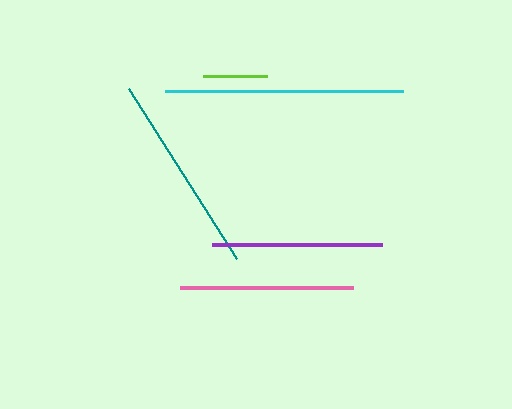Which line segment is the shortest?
The lime line is the shortest at approximately 64 pixels.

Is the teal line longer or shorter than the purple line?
The teal line is longer than the purple line.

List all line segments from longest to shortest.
From longest to shortest: cyan, teal, pink, purple, lime.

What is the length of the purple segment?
The purple segment is approximately 169 pixels long.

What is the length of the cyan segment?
The cyan segment is approximately 237 pixels long.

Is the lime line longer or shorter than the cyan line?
The cyan line is longer than the lime line.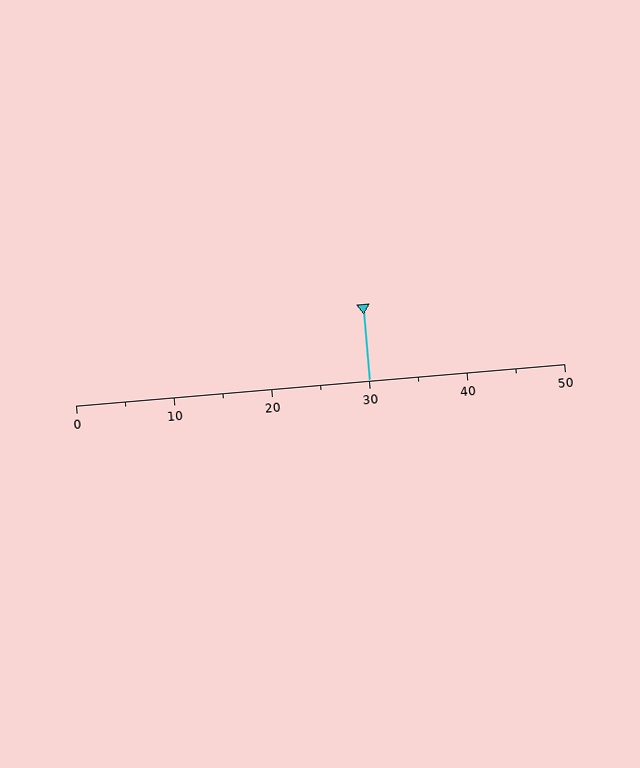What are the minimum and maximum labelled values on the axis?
The axis runs from 0 to 50.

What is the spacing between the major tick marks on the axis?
The major ticks are spaced 10 apart.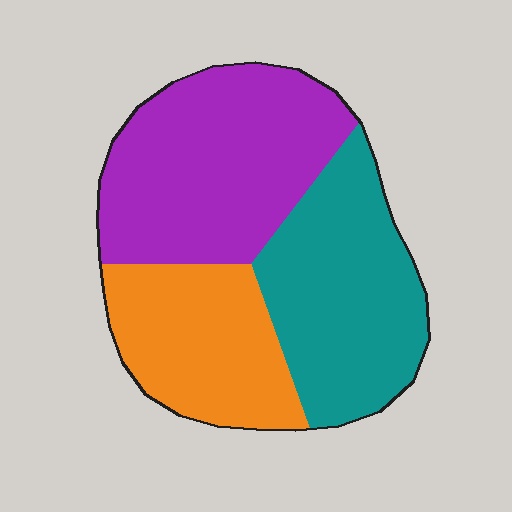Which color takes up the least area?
Orange, at roughly 25%.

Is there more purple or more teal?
Purple.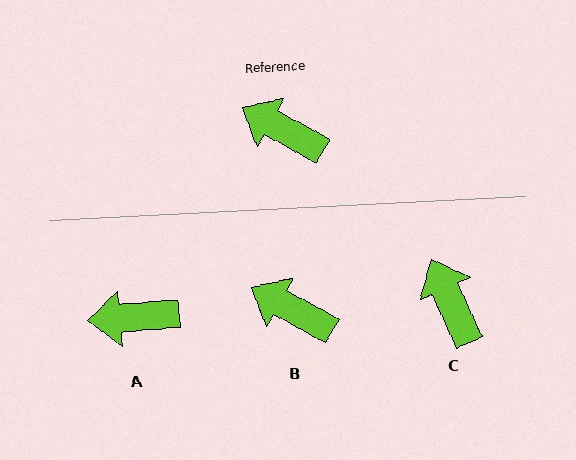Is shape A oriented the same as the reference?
No, it is off by about 33 degrees.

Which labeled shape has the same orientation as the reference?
B.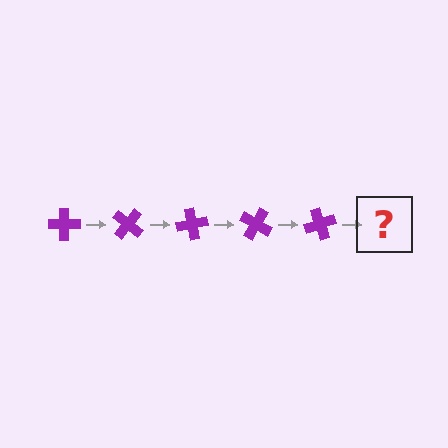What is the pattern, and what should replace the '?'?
The pattern is that the cross rotates 40 degrees each step. The '?' should be a purple cross rotated 200 degrees.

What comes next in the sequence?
The next element should be a purple cross rotated 200 degrees.